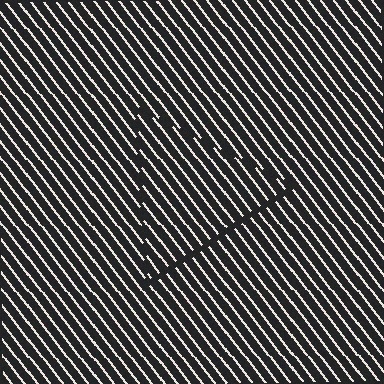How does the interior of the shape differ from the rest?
The interior of the shape contains the same grating, shifted by half a period — the contour is defined by the phase discontinuity where line-ends from the inner and outer gratings abut.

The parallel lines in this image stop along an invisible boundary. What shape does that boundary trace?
An illusory triangle. The interior of the shape contains the same grating, shifted by half a period — the contour is defined by the phase discontinuity where line-ends from the inner and outer gratings abut.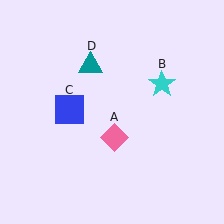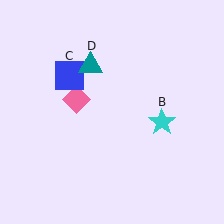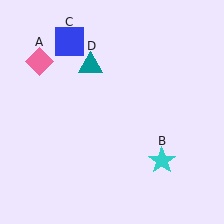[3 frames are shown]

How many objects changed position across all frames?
3 objects changed position: pink diamond (object A), cyan star (object B), blue square (object C).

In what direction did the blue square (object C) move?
The blue square (object C) moved up.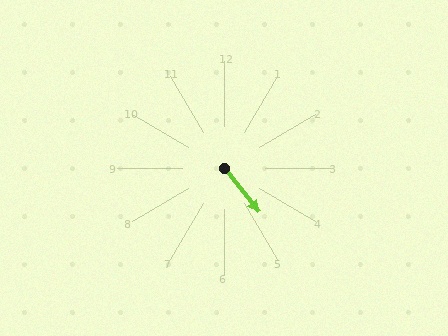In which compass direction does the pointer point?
Southeast.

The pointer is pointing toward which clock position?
Roughly 5 o'clock.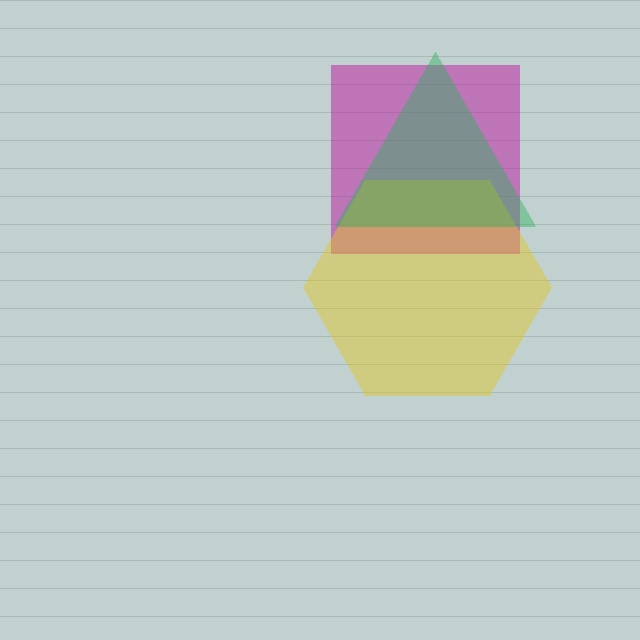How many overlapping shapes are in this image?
There are 3 overlapping shapes in the image.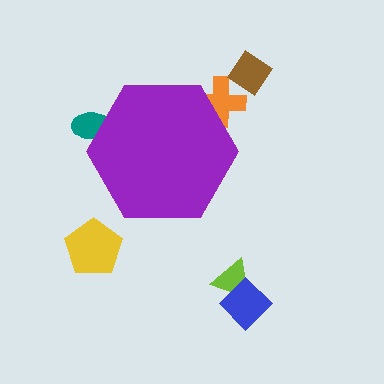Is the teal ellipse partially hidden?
Yes, the teal ellipse is partially hidden behind the purple hexagon.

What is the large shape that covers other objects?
A purple hexagon.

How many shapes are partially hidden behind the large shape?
2 shapes are partially hidden.